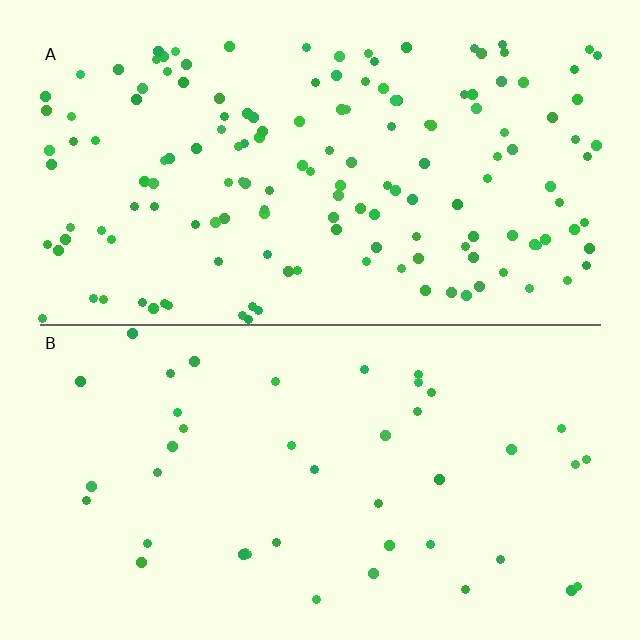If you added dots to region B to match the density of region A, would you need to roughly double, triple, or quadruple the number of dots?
Approximately quadruple.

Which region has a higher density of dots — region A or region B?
A (the top).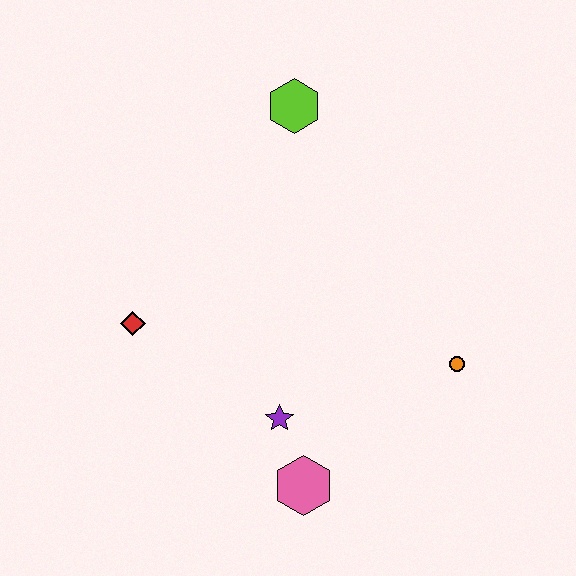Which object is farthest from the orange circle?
The red diamond is farthest from the orange circle.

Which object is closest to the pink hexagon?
The purple star is closest to the pink hexagon.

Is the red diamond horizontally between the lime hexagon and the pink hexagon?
No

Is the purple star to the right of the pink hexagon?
No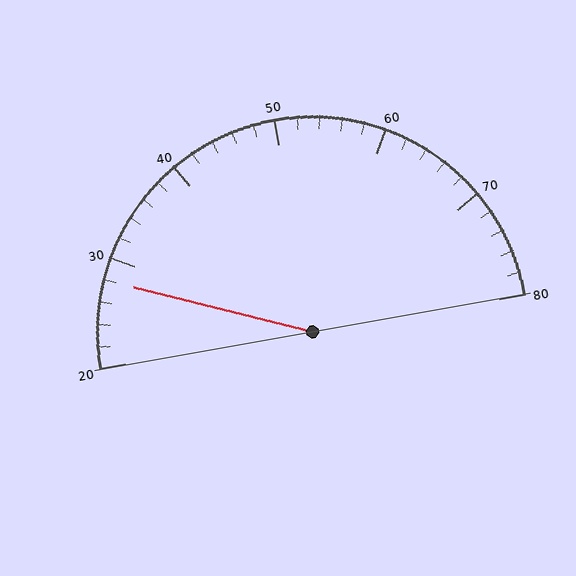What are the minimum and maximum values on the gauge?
The gauge ranges from 20 to 80.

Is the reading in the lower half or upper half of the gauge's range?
The reading is in the lower half of the range (20 to 80).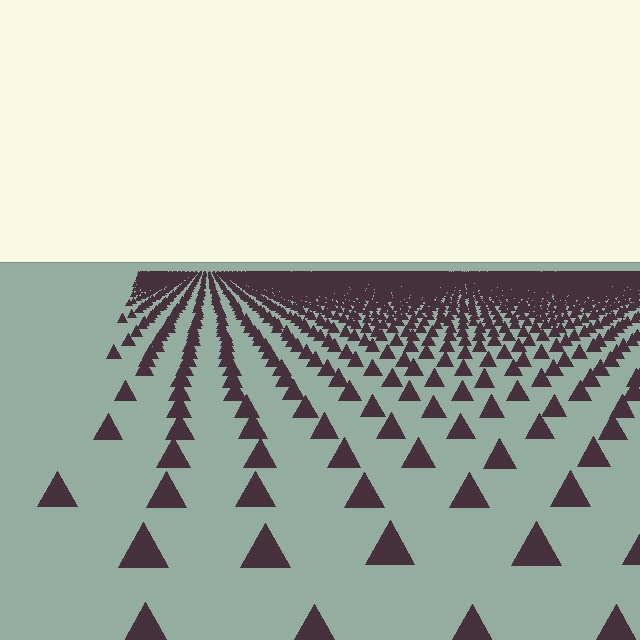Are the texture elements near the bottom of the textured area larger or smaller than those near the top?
Larger. Near the bottom, elements are closer to the viewer and appear at a bigger on-screen size.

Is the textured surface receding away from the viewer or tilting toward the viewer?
The surface is receding away from the viewer. Texture elements get smaller and denser toward the top.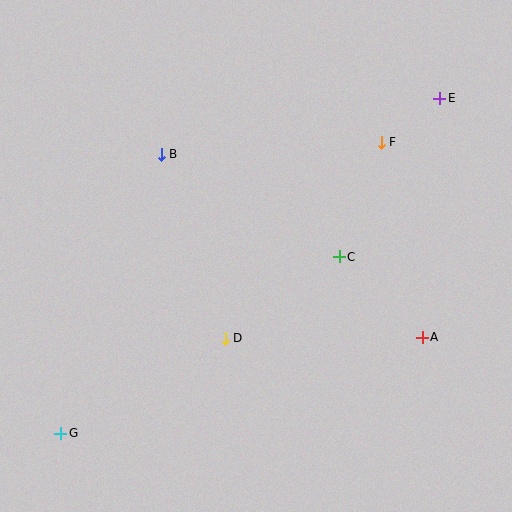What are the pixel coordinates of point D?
Point D is at (225, 338).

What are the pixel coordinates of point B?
Point B is at (161, 154).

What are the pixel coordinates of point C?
Point C is at (339, 257).